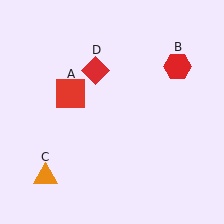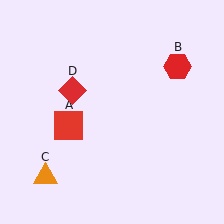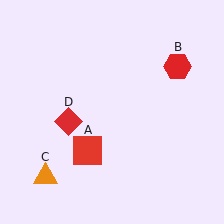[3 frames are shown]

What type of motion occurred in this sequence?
The red square (object A), red diamond (object D) rotated counterclockwise around the center of the scene.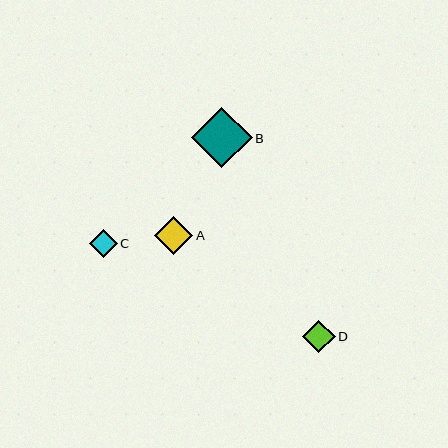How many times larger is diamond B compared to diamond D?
Diamond B is approximately 1.8 times the size of diamond D.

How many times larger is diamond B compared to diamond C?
Diamond B is approximately 2.2 times the size of diamond C.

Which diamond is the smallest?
Diamond C is the smallest with a size of approximately 28 pixels.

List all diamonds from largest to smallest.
From largest to smallest: B, A, D, C.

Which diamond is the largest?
Diamond B is the largest with a size of approximately 60 pixels.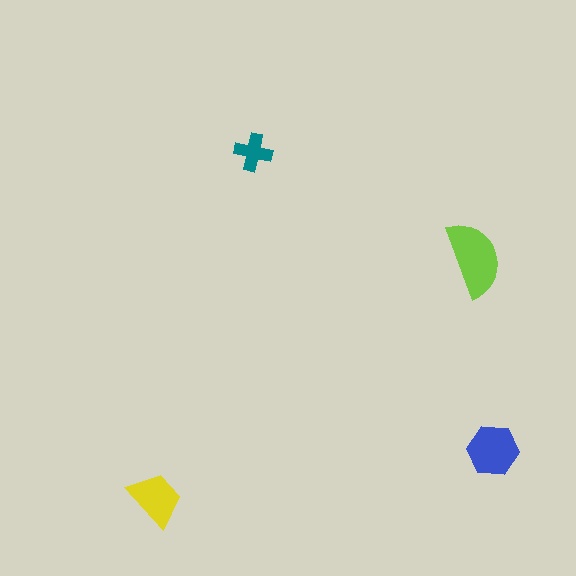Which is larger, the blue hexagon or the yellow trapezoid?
The blue hexagon.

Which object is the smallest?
The teal cross.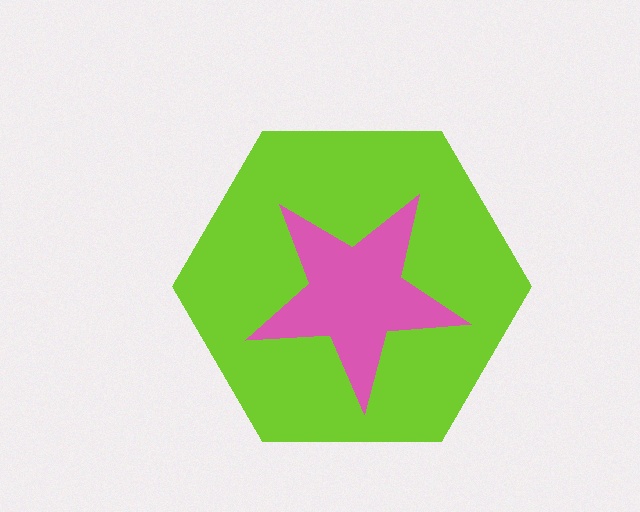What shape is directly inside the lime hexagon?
The pink star.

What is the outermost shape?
The lime hexagon.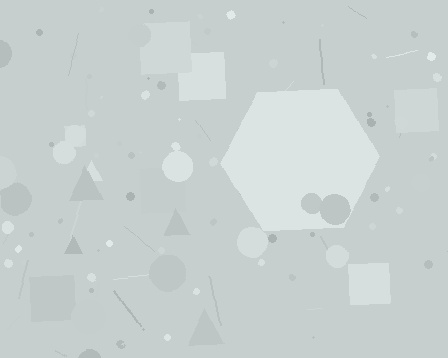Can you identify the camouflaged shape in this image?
The camouflaged shape is a hexagon.